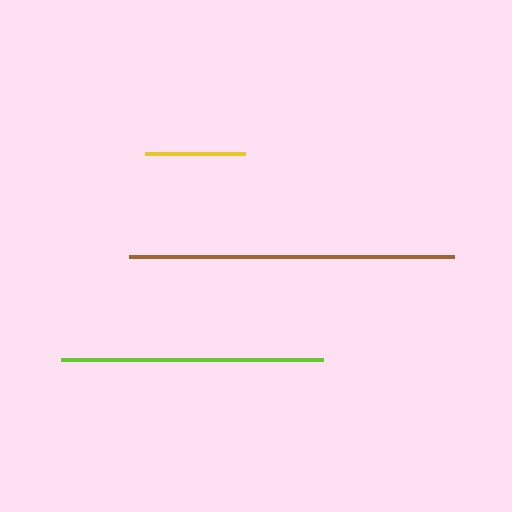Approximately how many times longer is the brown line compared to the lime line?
The brown line is approximately 1.2 times the length of the lime line.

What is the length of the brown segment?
The brown segment is approximately 325 pixels long.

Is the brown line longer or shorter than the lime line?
The brown line is longer than the lime line.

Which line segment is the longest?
The brown line is the longest at approximately 325 pixels.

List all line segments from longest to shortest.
From longest to shortest: brown, lime, yellow.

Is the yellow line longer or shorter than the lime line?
The lime line is longer than the yellow line.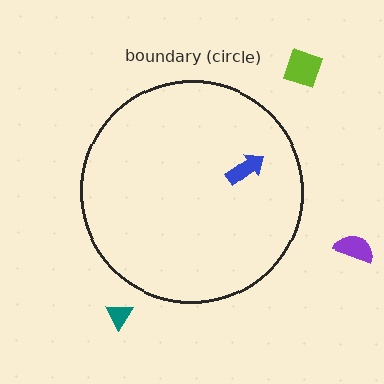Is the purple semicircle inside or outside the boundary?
Outside.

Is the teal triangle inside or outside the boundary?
Outside.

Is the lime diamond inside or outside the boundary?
Outside.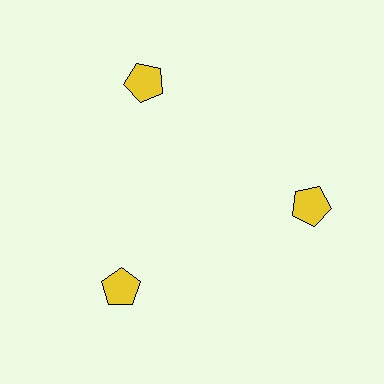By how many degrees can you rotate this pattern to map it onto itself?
The pattern maps onto itself every 120 degrees of rotation.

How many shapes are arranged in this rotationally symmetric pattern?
There are 3 shapes, arranged in 3 groups of 1.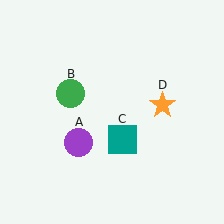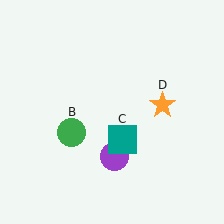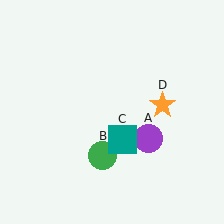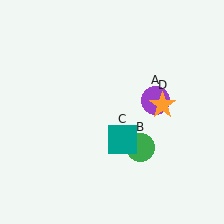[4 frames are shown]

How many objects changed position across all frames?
2 objects changed position: purple circle (object A), green circle (object B).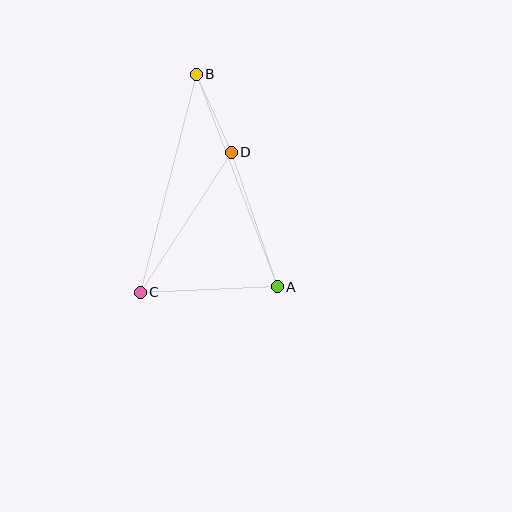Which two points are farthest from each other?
Points A and B are farthest from each other.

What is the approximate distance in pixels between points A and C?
The distance between A and C is approximately 137 pixels.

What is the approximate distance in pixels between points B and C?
The distance between B and C is approximately 225 pixels.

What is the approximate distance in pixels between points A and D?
The distance between A and D is approximately 142 pixels.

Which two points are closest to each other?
Points B and D are closest to each other.